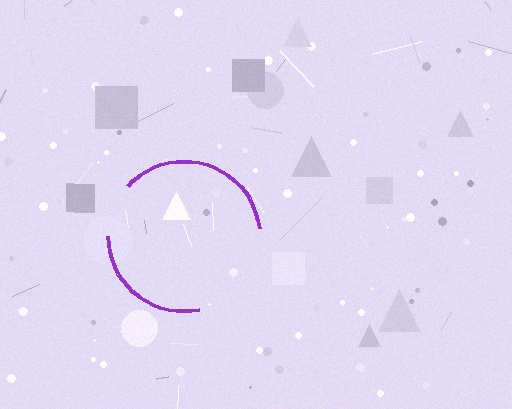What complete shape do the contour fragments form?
The contour fragments form a circle.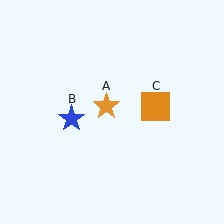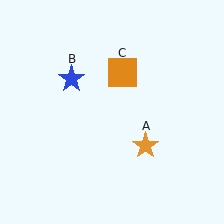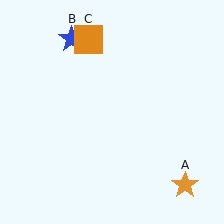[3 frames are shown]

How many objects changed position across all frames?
3 objects changed position: orange star (object A), blue star (object B), orange square (object C).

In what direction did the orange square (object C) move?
The orange square (object C) moved up and to the left.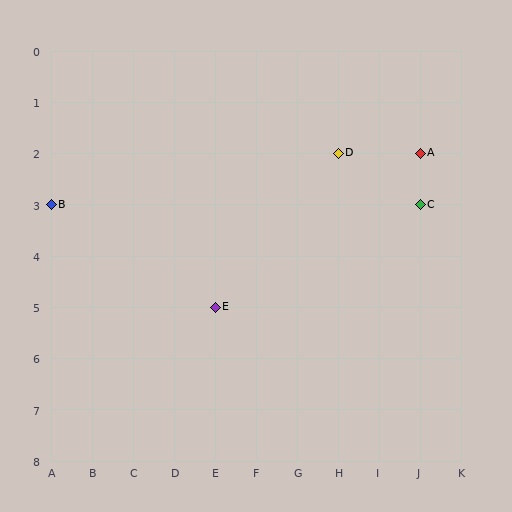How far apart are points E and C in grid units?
Points E and C are 5 columns and 2 rows apart (about 5.4 grid units diagonally).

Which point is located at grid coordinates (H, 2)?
Point D is at (H, 2).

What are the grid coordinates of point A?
Point A is at grid coordinates (J, 2).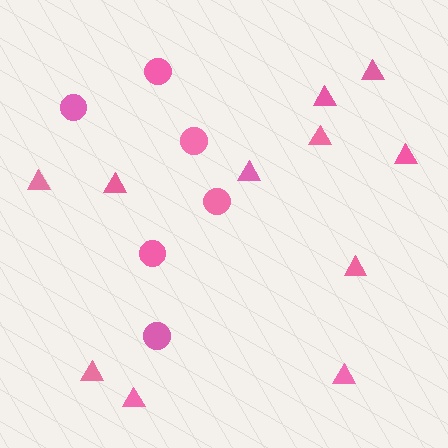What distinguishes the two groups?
There are 2 groups: one group of circles (6) and one group of triangles (11).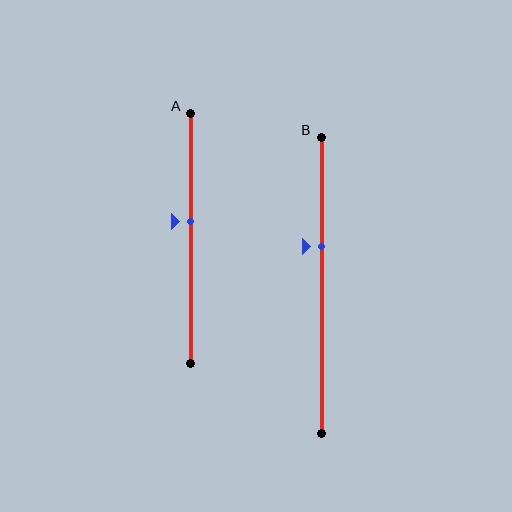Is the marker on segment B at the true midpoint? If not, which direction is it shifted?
No, the marker on segment B is shifted upward by about 13% of the segment length.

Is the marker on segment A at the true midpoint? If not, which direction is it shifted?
No, the marker on segment A is shifted upward by about 7% of the segment length.